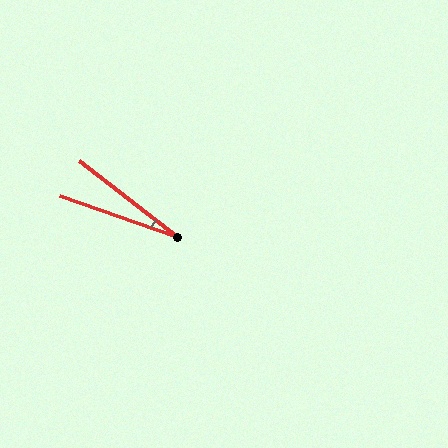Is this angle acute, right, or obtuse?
It is acute.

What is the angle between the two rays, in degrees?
Approximately 18 degrees.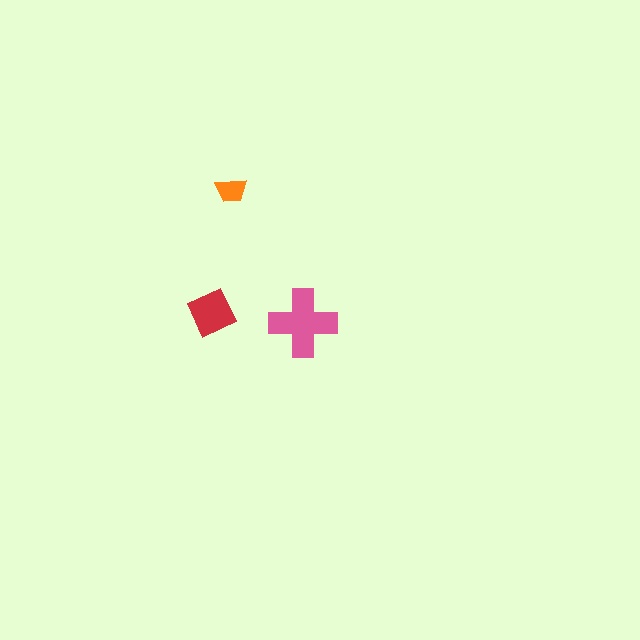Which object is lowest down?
The pink cross is bottommost.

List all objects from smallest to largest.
The orange trapezoid, the red square, the pink cross.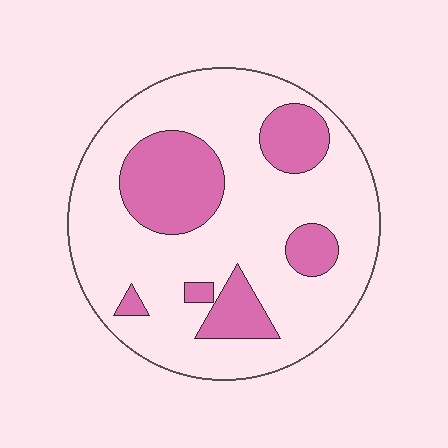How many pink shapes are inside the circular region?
6.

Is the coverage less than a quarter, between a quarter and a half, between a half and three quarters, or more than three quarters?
Between a quarter and a half.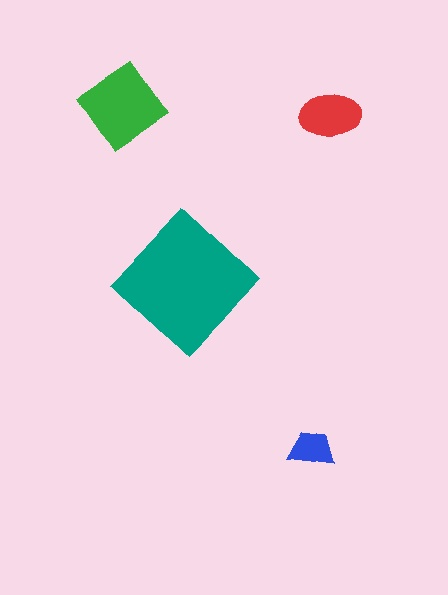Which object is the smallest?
The blue trapezoid.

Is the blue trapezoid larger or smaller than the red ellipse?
Smaller.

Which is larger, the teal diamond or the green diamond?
The teal diamond.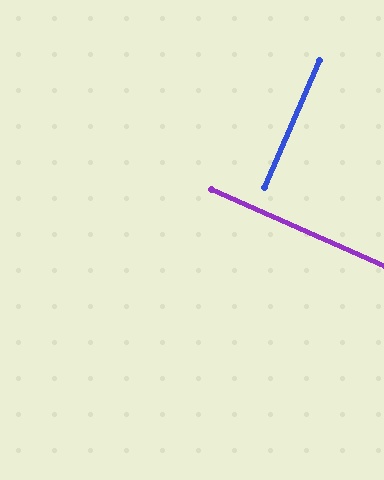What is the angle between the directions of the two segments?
Approximately 90 degrees.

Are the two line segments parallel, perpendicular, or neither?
Perpendicular — they meet at approximately 90°.